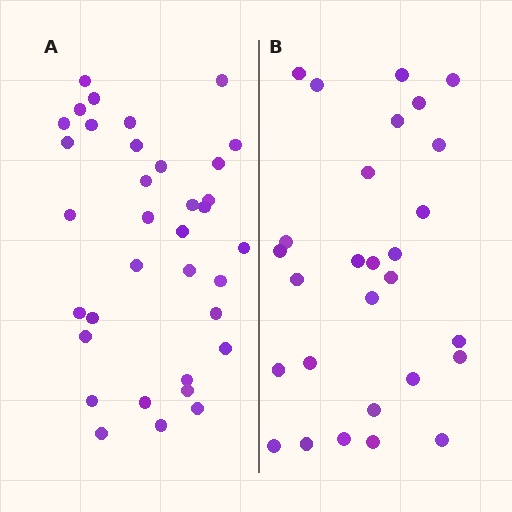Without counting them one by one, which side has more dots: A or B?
Region A (the left region) has more dots.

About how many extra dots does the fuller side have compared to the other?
Region A has roughly 8 or so more dots than region B.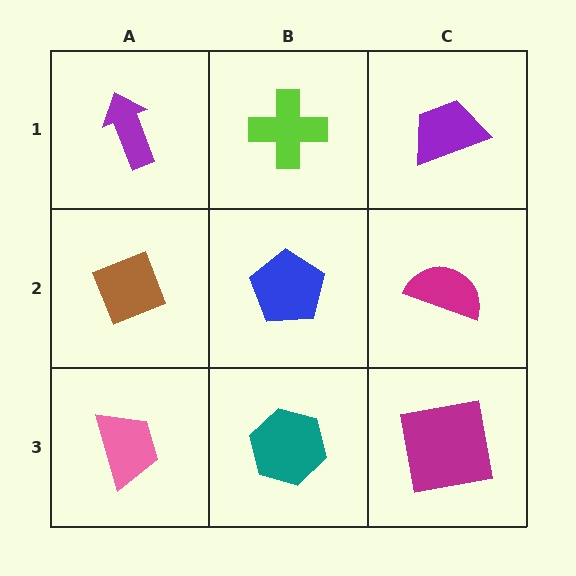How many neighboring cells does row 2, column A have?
3.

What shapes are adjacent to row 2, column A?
A purple arrow (row 1, column A), a pink trapezoid (row 3, column A), a blue pentagon (row 2, column B).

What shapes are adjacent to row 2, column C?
A purple trapezoid (row 1, column C), a magenta square (row 3, column C), a blue pentagon (row 2, column B).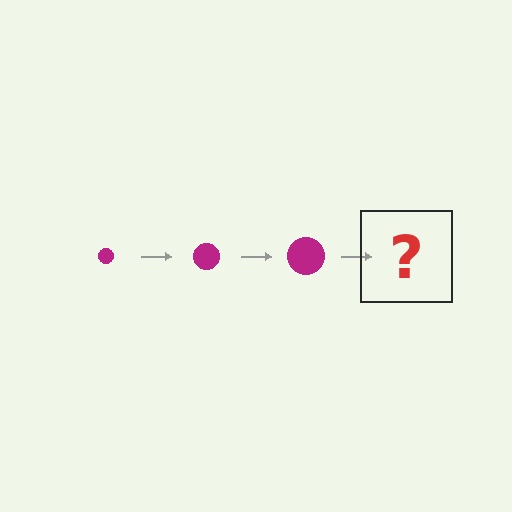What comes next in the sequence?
The next element should be a magenta circle, larger than the previous one.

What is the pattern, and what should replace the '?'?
The pattern is that the circle gets progressively larger each step. The '?' should be a magenta circle, larger than the previous one.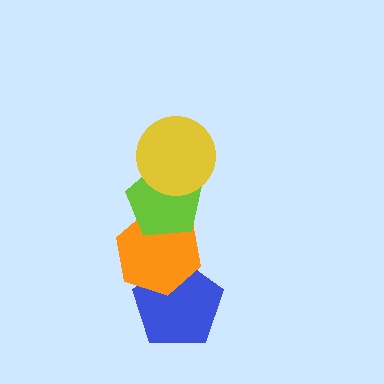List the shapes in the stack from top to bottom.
From top to bottom: the yellow circle, the lime pentagon, the orange hexagon, the blue pentagon.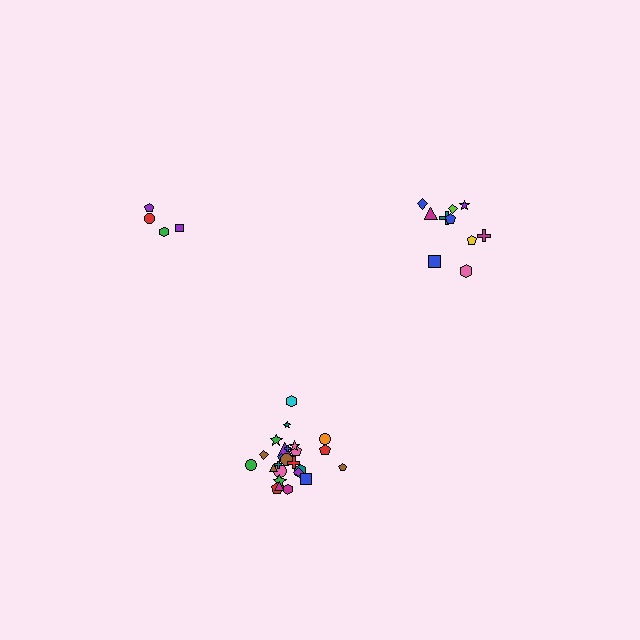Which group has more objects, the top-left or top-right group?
The top-right group.